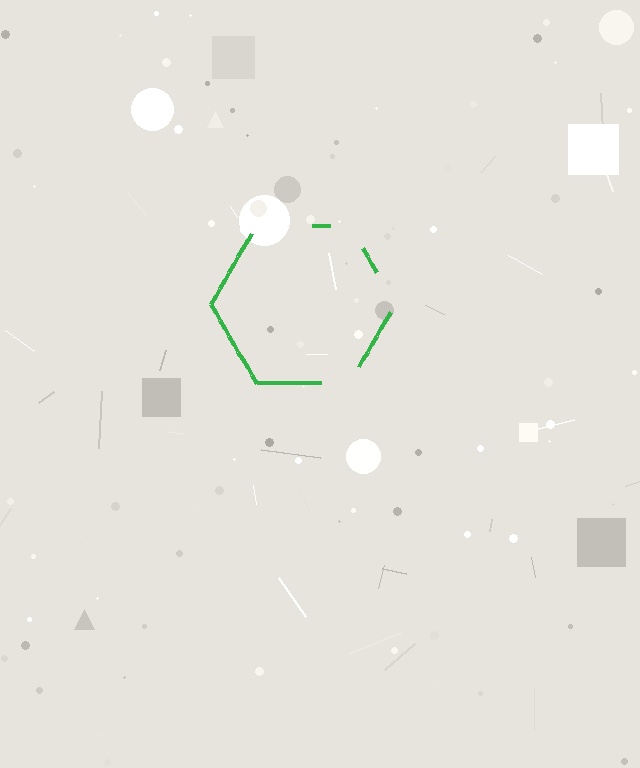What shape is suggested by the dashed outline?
The dashed outline suggests a hexagon.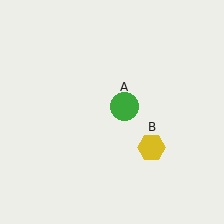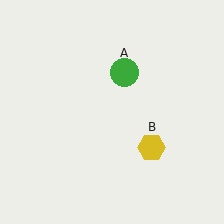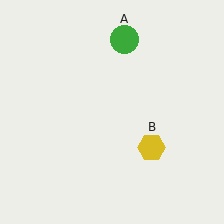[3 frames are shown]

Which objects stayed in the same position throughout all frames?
Yellow hexagon (object B) remained stationary.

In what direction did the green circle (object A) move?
The green circle (object A) moved up.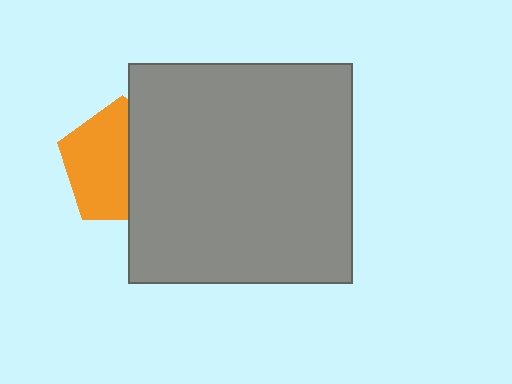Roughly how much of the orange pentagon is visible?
About half of it is visible (roughly 55%).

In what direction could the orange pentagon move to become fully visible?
The orange pentagon could move left. That would shift it out from behind the gray rectangle entirely.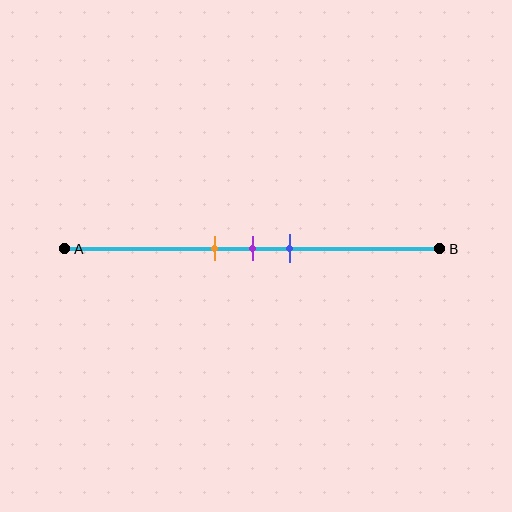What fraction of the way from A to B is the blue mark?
The blue mark is approximately 60% (0.6) of the way from A to B.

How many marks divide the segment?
There are 3 marks dividing the segment.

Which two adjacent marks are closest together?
The orange and purple marks are the closest adjacent pair.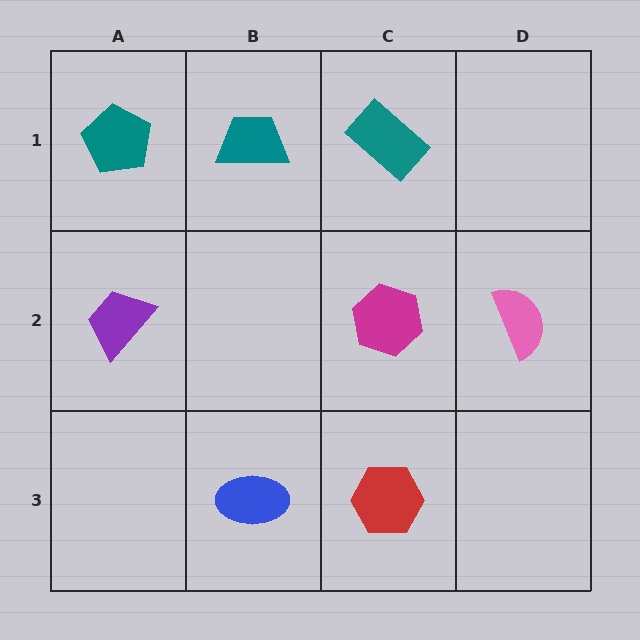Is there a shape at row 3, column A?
No, that cell is empty.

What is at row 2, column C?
A magenta hexagon.